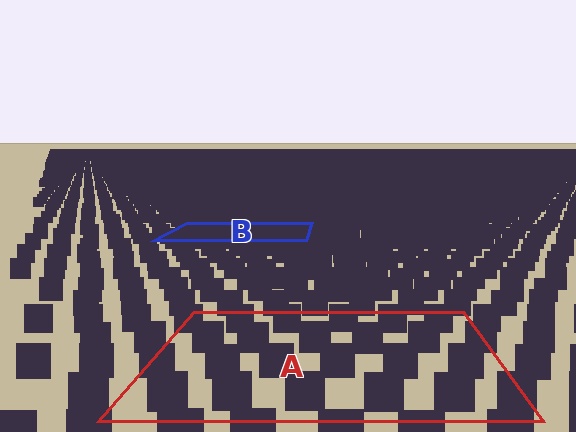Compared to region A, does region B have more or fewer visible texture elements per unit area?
Region B has more texture elements per unit area — they are packed more densely because it is farther away.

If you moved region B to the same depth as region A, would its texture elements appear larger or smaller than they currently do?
They would appear larger. At a closer depth, the same texture elements are projected at a bigger on-screen size.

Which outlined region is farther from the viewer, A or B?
Region B is farther from the viewer — the texture elements inside it appear smaller and more densely packed.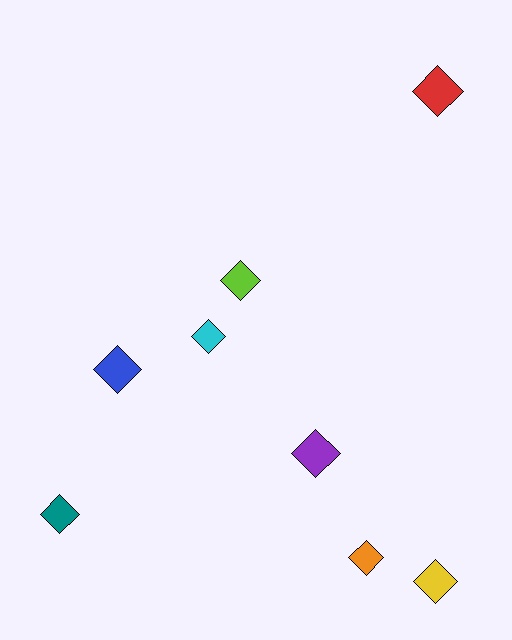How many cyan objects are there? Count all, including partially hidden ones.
There is 1 cyan object.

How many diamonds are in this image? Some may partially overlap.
There are 8 diamonds.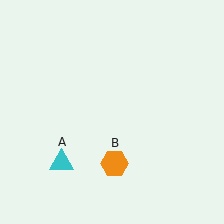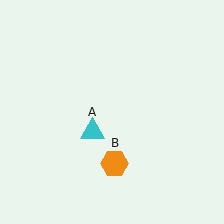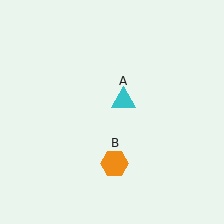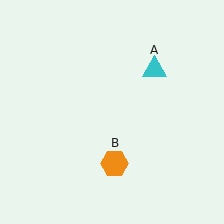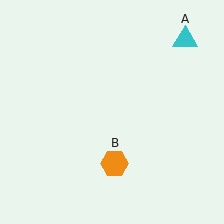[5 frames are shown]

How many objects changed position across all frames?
1 object changed position: cyan triangle (object A).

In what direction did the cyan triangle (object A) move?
The cyan triangle (object A) moved up and to the right.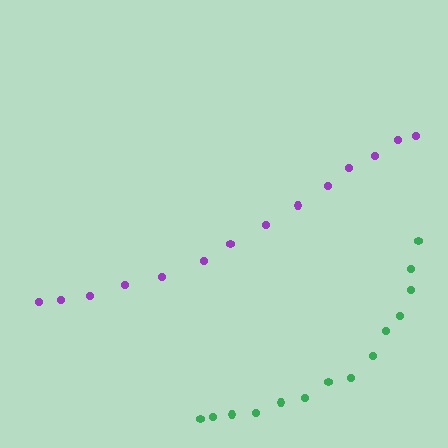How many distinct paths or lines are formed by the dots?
There are 2 distinct paths.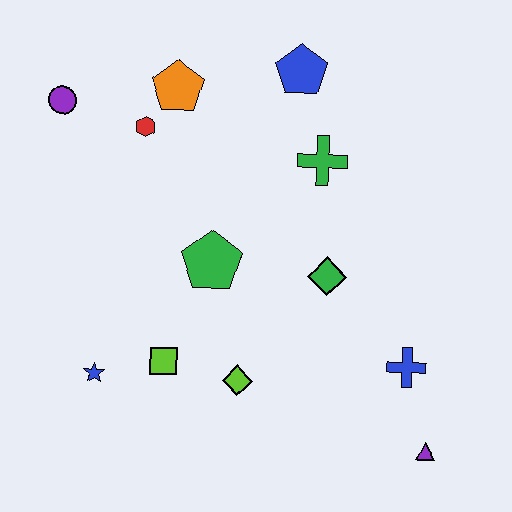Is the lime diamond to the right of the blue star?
Yes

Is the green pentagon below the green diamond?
No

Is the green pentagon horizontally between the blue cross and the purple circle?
Yes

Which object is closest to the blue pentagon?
The green cross is closest to the blue pentagon.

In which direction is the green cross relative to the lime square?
The green cross is above the lime square.